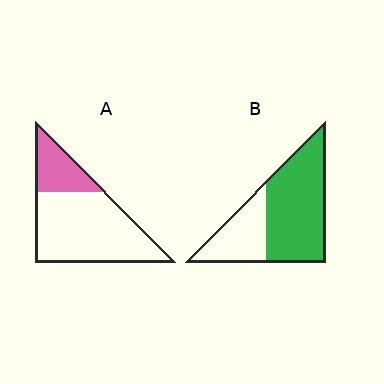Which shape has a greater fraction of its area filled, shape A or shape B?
Shape B.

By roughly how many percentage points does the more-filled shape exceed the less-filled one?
By roughly 40 percentage points (B over A).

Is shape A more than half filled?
No.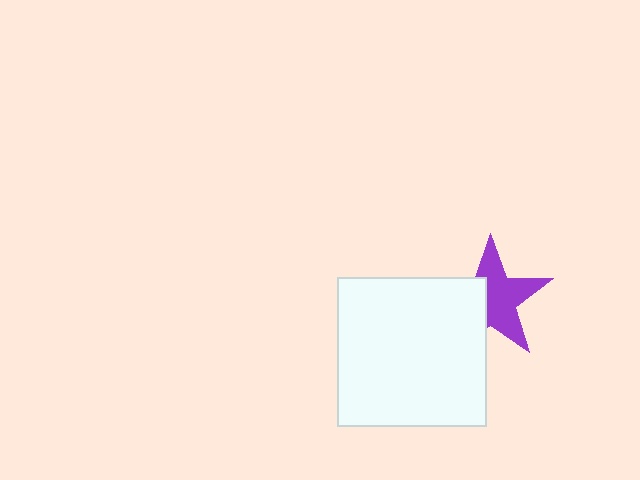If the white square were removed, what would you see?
You would see the complete purple star.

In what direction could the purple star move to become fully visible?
The purple star could move right. That would shift it out from behind the white square entirely.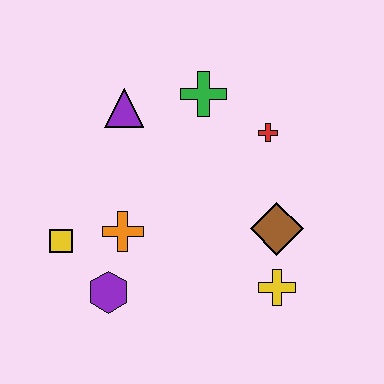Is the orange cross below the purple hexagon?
No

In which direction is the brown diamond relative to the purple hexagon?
The brown diamond is to the right of the purple hexagon.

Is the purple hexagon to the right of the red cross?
No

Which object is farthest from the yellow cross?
The purple triangle is farthest from the yellow cross.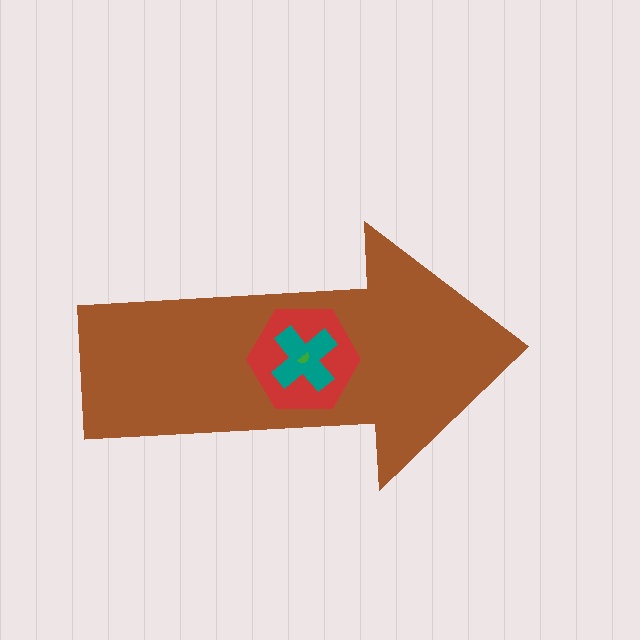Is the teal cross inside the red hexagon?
Yes.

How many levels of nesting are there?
4.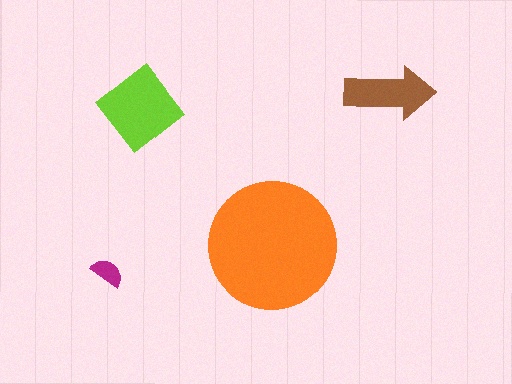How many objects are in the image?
There are 4 objects in the image.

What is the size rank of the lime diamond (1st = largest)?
2nd.